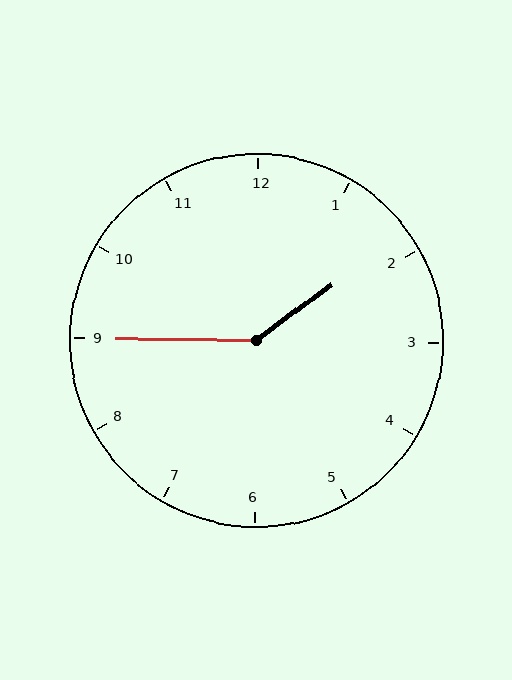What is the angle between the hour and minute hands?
Approximately 142 degrees.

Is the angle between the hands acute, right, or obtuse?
It is obtuse.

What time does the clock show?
1:45.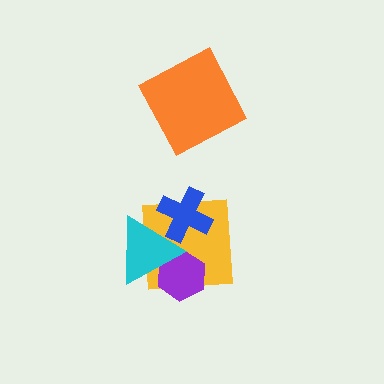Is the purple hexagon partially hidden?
Yes, it is partially covered by another shape.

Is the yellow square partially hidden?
Yes, it is partially covered by another shape.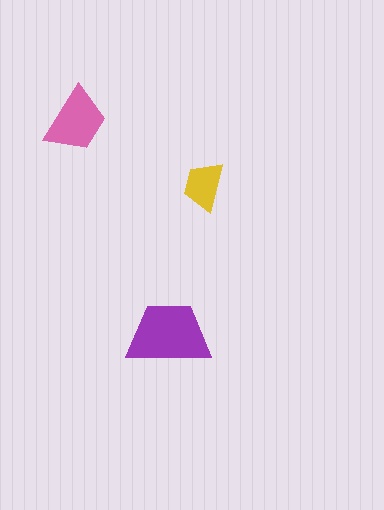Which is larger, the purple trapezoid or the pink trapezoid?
The purple one.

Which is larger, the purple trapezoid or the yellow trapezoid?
The purple one.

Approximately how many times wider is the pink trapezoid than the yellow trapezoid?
About 1.5 times wider.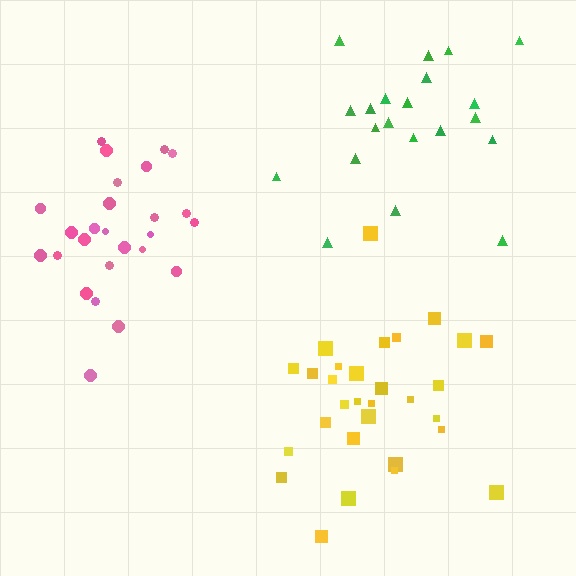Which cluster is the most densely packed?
Pink.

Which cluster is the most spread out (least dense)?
Green.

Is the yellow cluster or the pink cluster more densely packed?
Pink.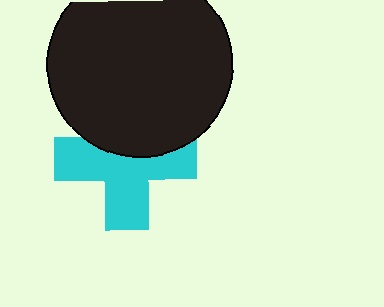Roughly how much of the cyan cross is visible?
About half of it is visible (roughly 63%).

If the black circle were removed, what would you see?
You would see the complete cyan cross.